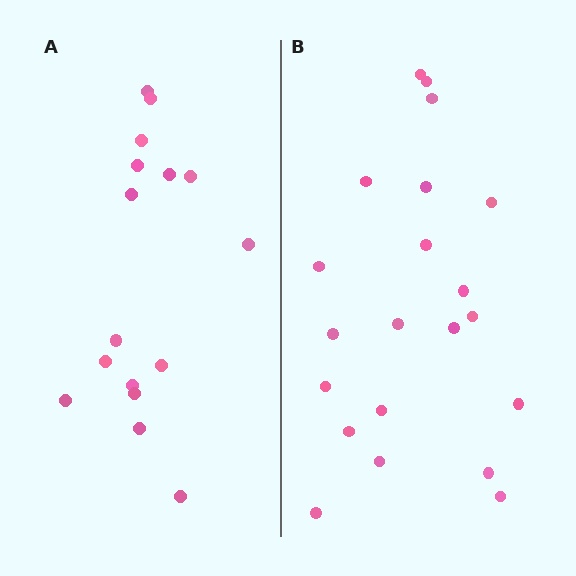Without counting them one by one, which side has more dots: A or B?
Region B (the right region) has more dots.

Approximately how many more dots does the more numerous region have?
Region B has about 5 more dots than region A.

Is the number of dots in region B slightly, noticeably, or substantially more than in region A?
Region B has noticeably more, but not dramatically so. The ratio is roughly 1.3 to 1.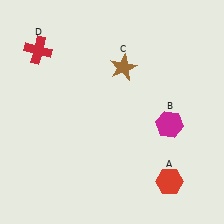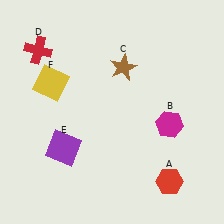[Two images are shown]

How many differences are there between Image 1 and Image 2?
There are 2 differences between the two images.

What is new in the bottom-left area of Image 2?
A purple square (E) was added in the bottom-left area of Image 2.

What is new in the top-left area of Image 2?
A yellow square (F) was added in the top-left area of Image 2.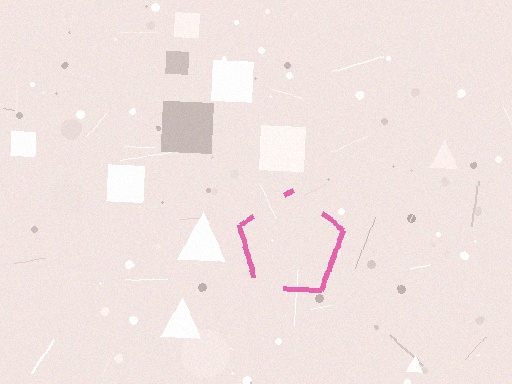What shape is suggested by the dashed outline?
The dashed outline suggests a pentagon.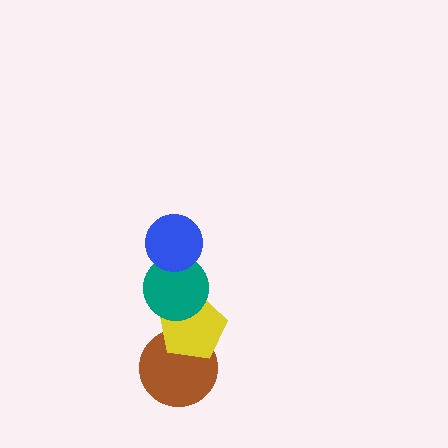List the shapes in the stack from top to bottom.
From top to bottom: the blue circle, the teal circle, the yellow pentagon, the brown circle.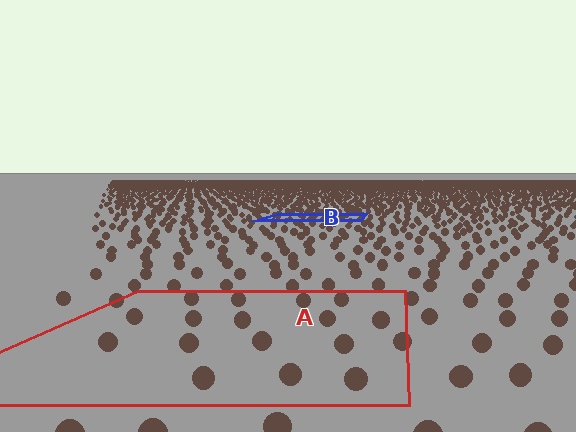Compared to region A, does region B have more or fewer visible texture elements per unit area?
Region B has more texture elements per unit area — they are packed more densely because it is farther away.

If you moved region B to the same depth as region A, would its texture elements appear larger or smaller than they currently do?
They would appear larger. At a closer depth, the same texture elements are projected at a bigger on-screen size.